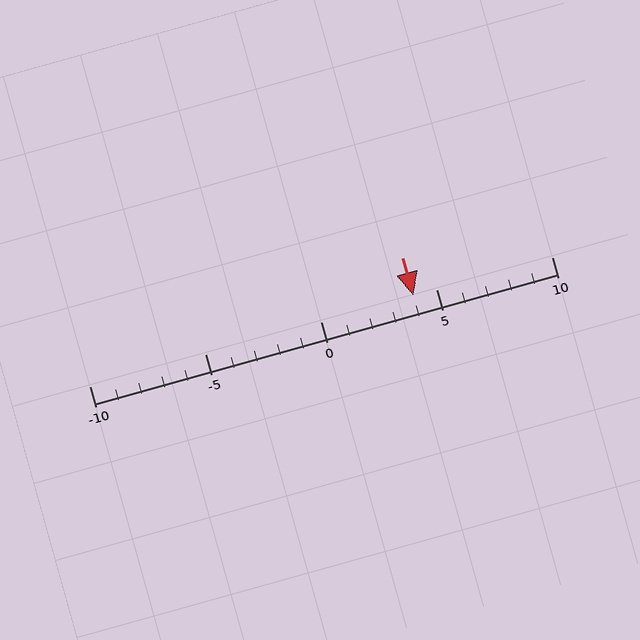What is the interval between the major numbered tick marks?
The major tick marks are spaced 5 units apart.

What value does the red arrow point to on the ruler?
The red arrow points to approximately 4.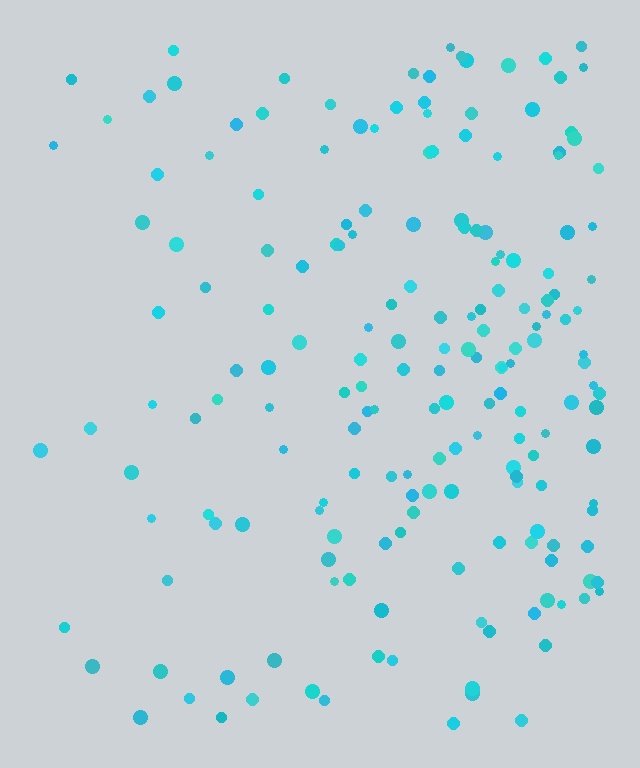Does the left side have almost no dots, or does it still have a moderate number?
Still a moderate number, just noticeably fewer than the right.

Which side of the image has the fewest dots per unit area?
The left.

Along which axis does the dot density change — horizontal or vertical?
Horizontal.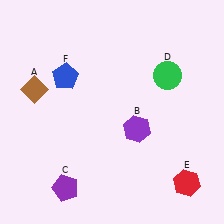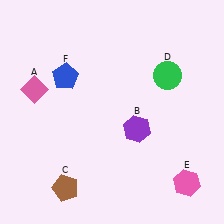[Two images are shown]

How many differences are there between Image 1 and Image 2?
There are 3 differences between the two images.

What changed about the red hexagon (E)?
In Image 1, E is red. In Image 2, it changed to pink.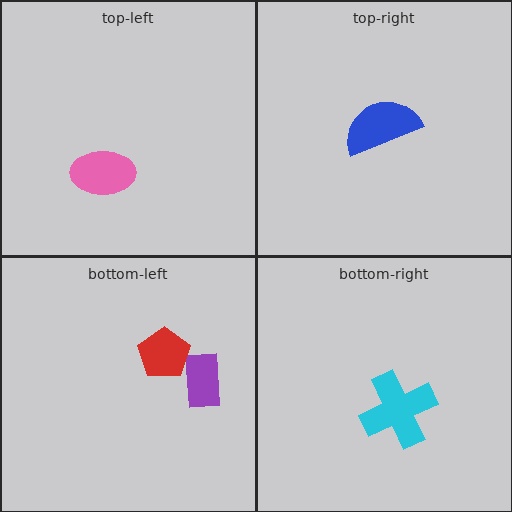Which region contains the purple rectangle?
The bottom-left region.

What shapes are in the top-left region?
The pink ellipse.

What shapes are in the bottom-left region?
The purple rectangle, the red pentagon.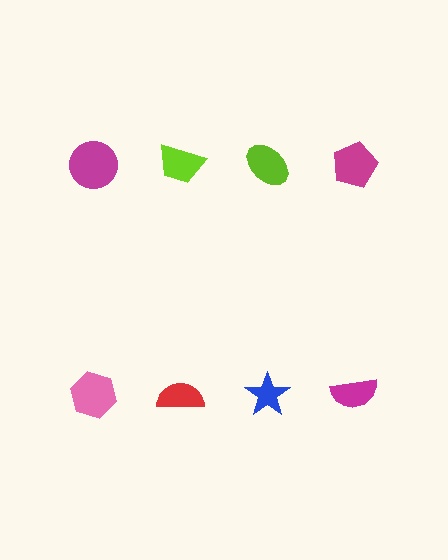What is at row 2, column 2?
A red semicircle.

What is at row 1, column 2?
A lime trapezoid.